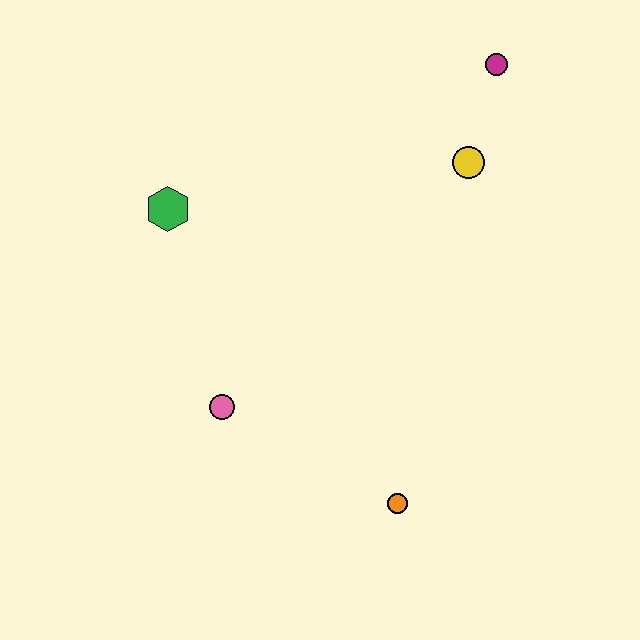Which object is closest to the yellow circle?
The magenta circle is closest to the yellow circle.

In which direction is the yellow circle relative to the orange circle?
The yellow circle is above the orange circle.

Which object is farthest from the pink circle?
The magenta circle is farthest from the pink circle.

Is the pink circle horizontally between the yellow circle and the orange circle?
No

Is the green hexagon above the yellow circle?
No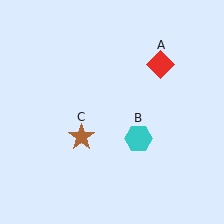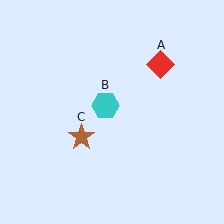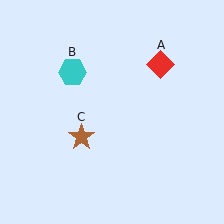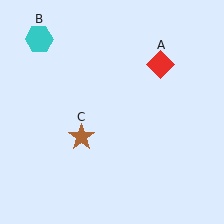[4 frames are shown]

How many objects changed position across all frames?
1 object changed position: cyan hexagon (object B).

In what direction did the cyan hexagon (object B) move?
The cyan hexagon (object B) moved up and to the left.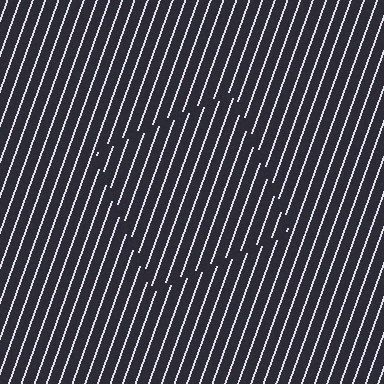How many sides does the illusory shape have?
4 sides — the line-ends trace a square.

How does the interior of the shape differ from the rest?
The interior of the shape contains the same grating, shifted by half a period — the contour is defined by the phase discontinuity where line-ends from the inner and outer gratings abut.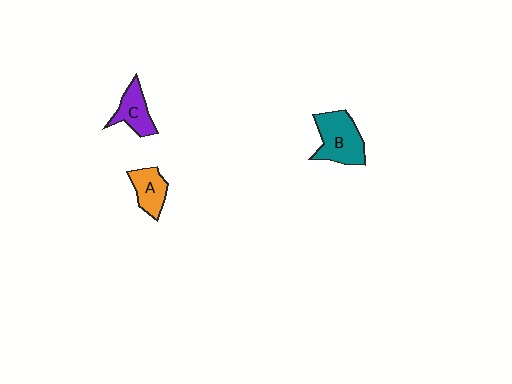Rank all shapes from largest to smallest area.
From largest to smallest: B (teal), C (purple), A (orange).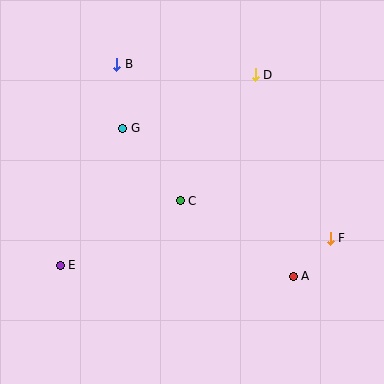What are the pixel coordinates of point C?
Point C is at (180, 201).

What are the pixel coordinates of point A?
Point A is at (293, 276).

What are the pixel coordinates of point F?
Point F is at (330, 238).